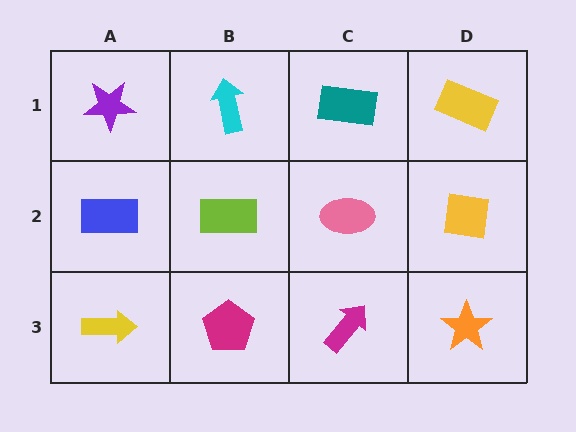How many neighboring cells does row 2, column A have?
3.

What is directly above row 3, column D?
A yellow square.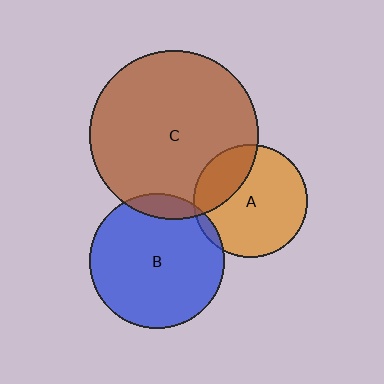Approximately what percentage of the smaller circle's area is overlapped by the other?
Approximately 5%.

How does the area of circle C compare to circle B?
Approximately 1.6 times.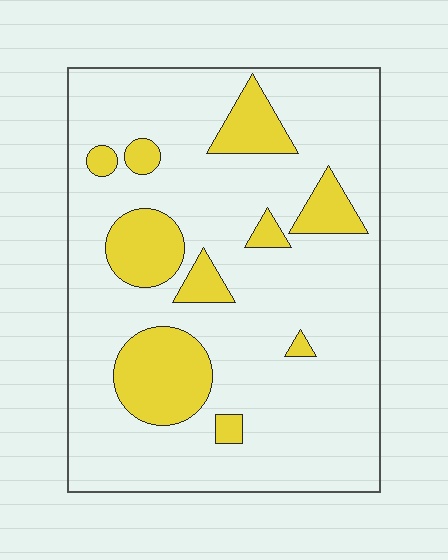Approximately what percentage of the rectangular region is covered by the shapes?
Approximately 20%.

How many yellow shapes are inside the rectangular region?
10.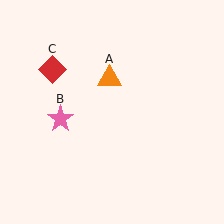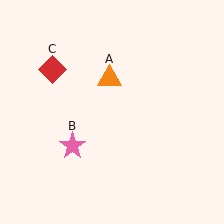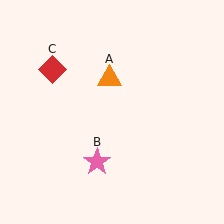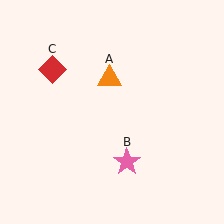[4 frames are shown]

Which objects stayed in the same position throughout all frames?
Orange triangle (object A) and red diamond (object C) remained stationary.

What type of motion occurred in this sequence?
The pink star (object B) rotated counterclockwise around the center of the scene.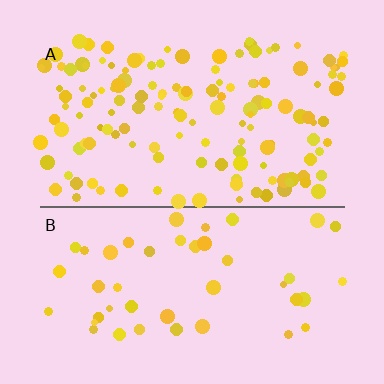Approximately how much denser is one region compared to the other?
Approximately 3.1× — region A over region B.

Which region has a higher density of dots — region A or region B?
A (the top).